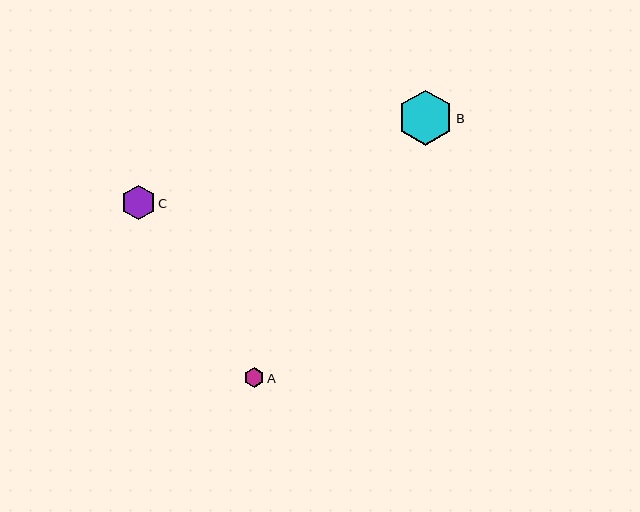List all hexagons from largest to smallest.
From largest to smallest: B, C, A.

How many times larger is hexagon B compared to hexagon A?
Hexagon B is approximately 2.8 times the size of hexagon A.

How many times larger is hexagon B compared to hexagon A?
Hexagon B is approximately 2.8 times the size of hexagon A.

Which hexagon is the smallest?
Hexagon A is the smallest with a size of approximately 20 pixels.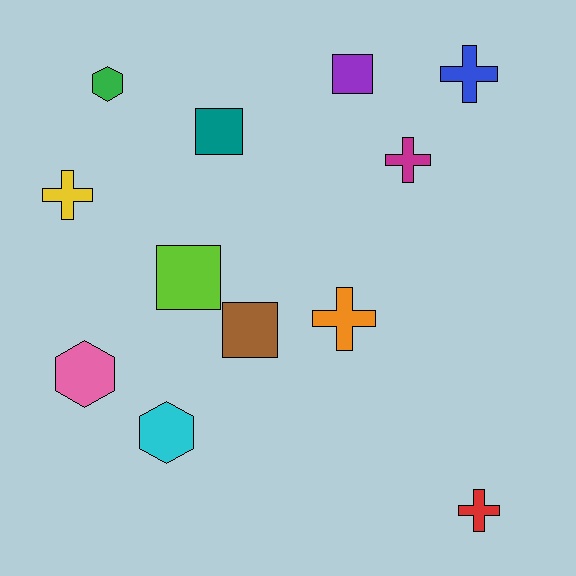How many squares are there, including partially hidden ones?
There are 4 squares.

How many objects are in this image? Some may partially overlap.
There are 12 objects.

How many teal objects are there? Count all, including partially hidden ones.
There is 1 teal object.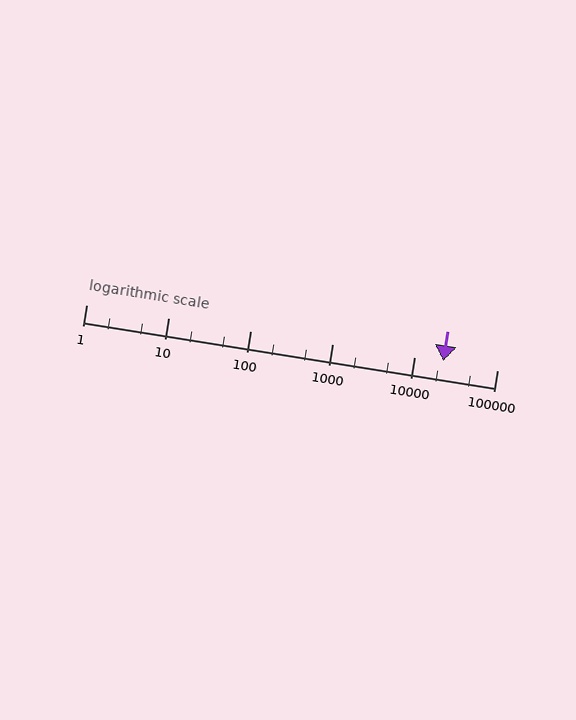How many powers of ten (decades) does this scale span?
The scale spans 5 decades, from 1 to 100000.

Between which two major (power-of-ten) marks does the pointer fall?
The pointer is between 10000 and 100000.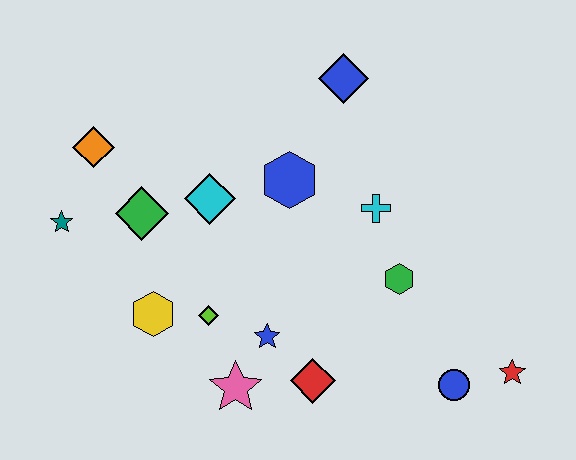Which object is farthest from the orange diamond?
The red star is farthest from the orange diamond.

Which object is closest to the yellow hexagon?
The lime diamond is closest to the yellow hexagon.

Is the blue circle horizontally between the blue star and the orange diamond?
No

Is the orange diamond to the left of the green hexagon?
Yes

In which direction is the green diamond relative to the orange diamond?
The green diamond is below the orange diamond.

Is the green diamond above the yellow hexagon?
Yes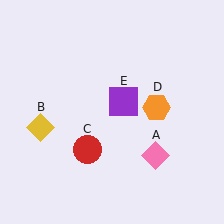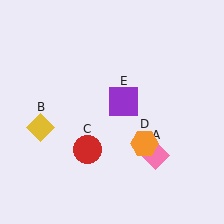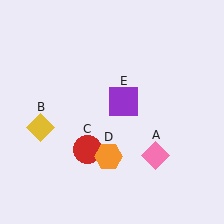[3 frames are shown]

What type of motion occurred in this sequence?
The orange hexagon (object D) rotated clockwise around the center of the scene.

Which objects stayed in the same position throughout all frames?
Pink diamond (object A) and yellow diamond (object B) and red circle (object C) and purple square (object E) remained stationary.